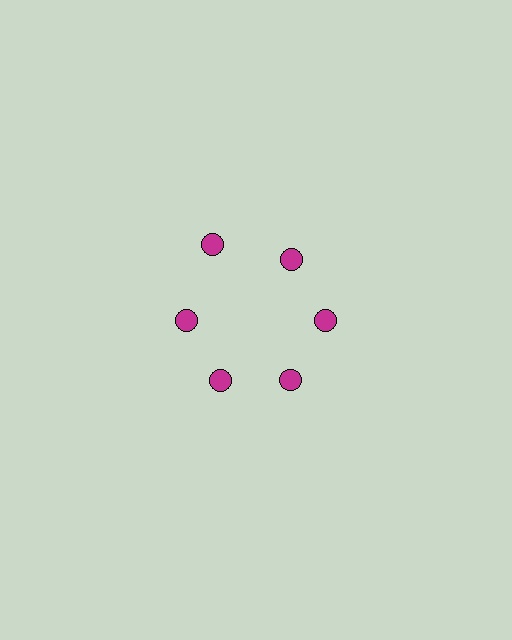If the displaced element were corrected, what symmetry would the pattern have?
It would have 6-fold rotational symmetry — the pattern would map onto itself every 60 degrees.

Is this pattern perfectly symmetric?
No. The 6 magenta circles are arranged in a ring, but one element near the 11 o'clock position is pushed outward from the center, breaking the 6-fold rotational symmetry.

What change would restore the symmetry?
The symmetry would be restored by moving it inward, back onto the ring so that all 6 circles sit at equal angles and equal distance from the center.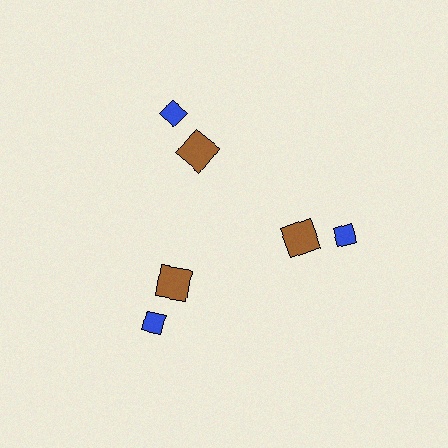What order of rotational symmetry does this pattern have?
This pattern has 3-fold rotational symmetry.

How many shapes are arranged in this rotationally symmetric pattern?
There are 6 shapes, arranged in 3 groups of 2.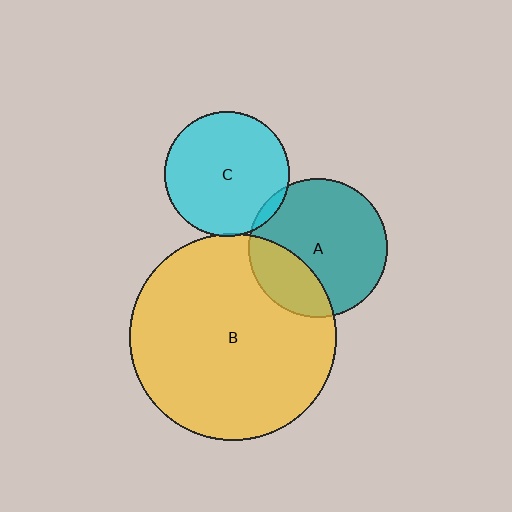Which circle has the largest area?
Circle B (yellow).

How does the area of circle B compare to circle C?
Approximately 2.8 times.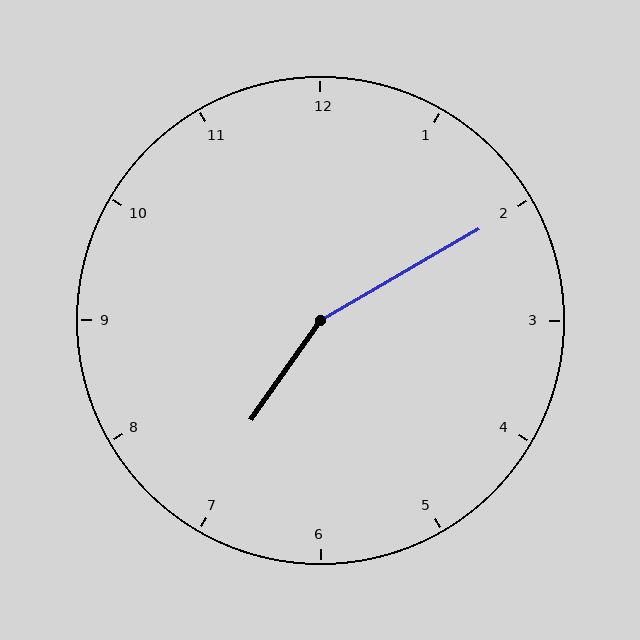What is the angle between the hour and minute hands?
Approximately 155 degrees.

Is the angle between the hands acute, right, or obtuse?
It is obtuse.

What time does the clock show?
7:10.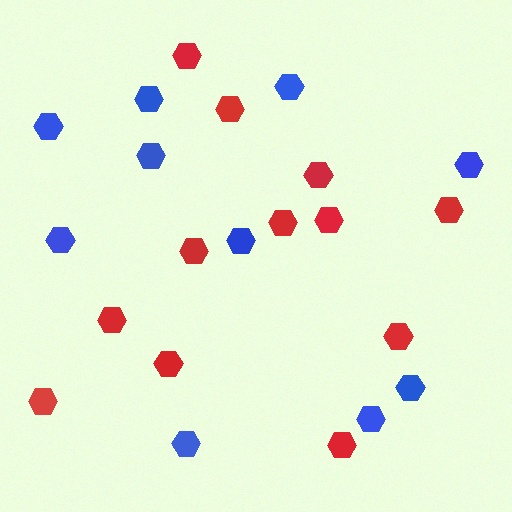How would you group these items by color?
There are 2 groups: one group of red hexagons (12) and one group of blue hexagons (10).